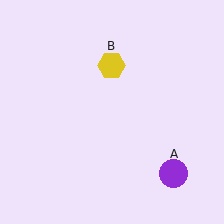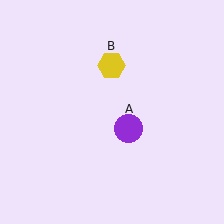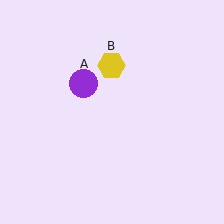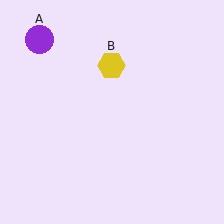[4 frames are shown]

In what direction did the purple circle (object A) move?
The purple circle (object A) moved up and to the left.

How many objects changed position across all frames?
1 object changed position: purple circle (object A).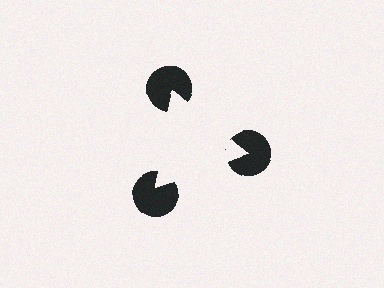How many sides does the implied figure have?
3 sides.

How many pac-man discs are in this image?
There are 3 — one at each vertex of the illusory triangle.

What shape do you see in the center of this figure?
An illusory triangle — its edges are inferred from the aligned wedge cuts in the pac-man discs, not physically drawn.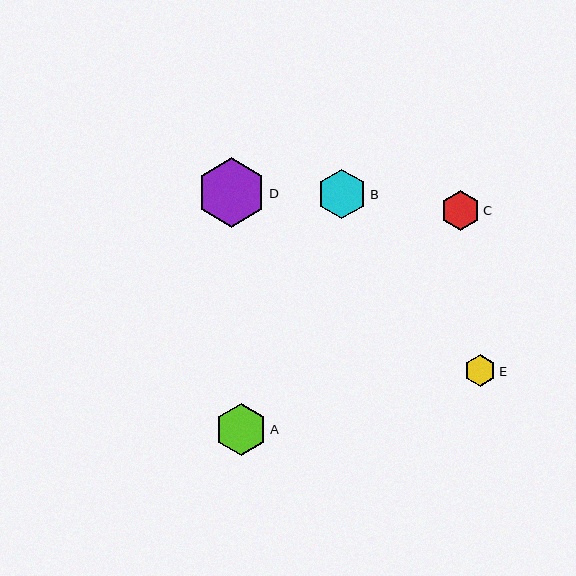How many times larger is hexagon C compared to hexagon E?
Hexagon C is approximately 1.2 times the size of hexagon E.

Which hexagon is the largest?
Hexagon D is the largest with a size of approximately 70 pixels.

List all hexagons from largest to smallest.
From largest to smallest: D, A, B, C, E.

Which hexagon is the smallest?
Hexagon E is the smallest with a size of approximately 32 pixels.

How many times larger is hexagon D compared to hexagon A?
Hexagon D is approximately 1.4 times the size of hexagon A.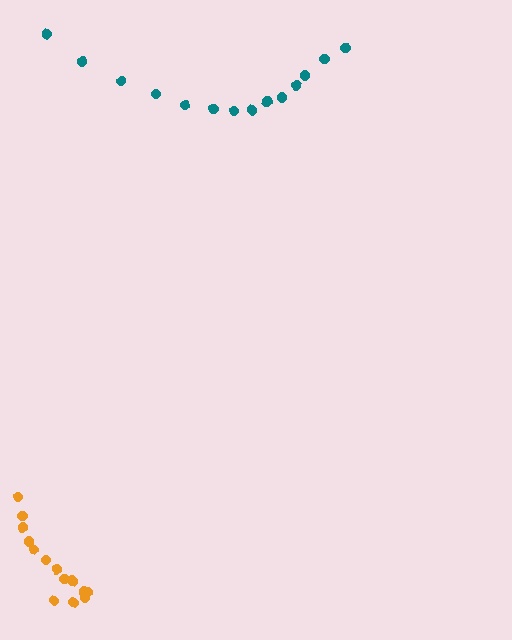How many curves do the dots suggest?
There are 2 distinct paths.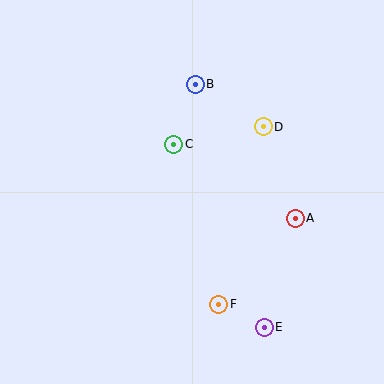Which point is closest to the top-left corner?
Point B is closest to the top-left corner.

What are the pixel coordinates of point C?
Point C is at (174, 144).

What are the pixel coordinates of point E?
Point E is at (264, 327).